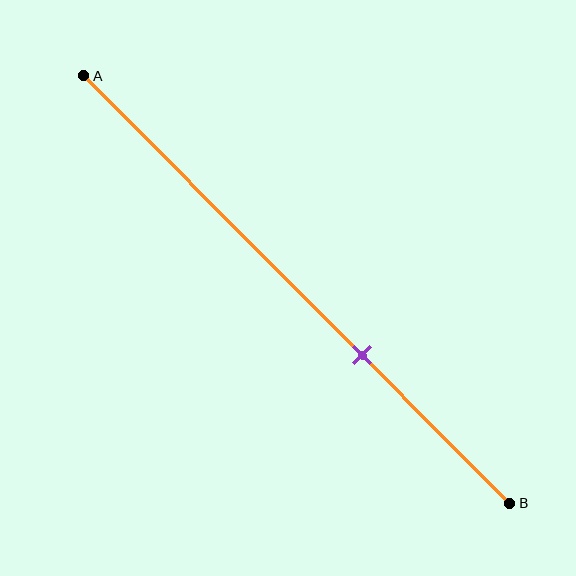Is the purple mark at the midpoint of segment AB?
No, the mark is at about 65% from A, not at the 50% midpoint.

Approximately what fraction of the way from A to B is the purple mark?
The purple mark is approximately 65% of the way from A to B.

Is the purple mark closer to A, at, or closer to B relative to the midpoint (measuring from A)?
The purple mark is closer to point B than the midpoint of segment AB.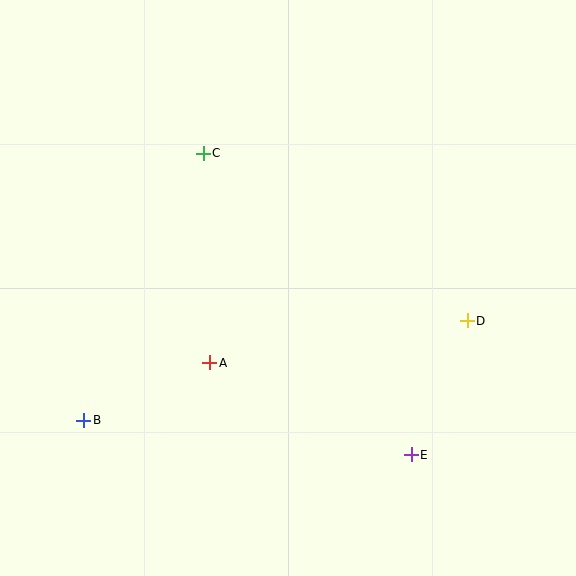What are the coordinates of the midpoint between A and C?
The midpoint between A and C is at (206, 258).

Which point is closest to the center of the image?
Point A at (210, 363) is closest to the center.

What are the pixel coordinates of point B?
Point B is at (84, 420).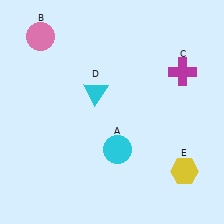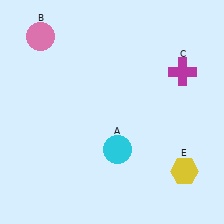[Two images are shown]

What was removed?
The cyan triangle (D) was removed in Image 2.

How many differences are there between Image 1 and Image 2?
There is 1 difference between the two images.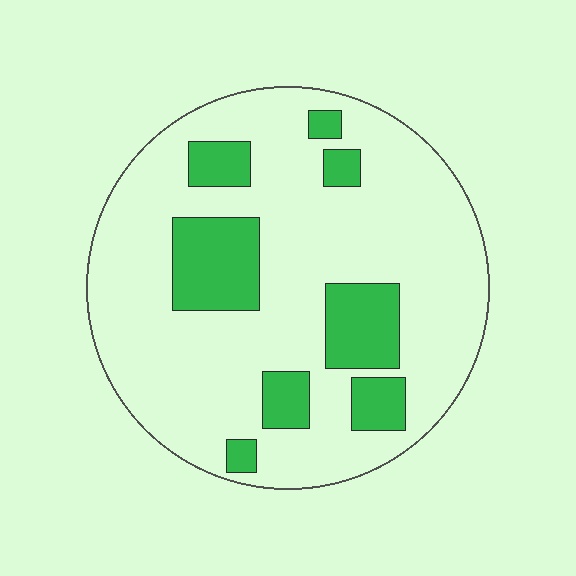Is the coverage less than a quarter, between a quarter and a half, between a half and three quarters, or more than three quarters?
Less than a quarter.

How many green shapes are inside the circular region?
8.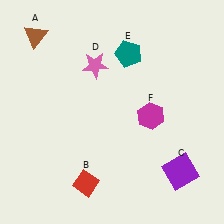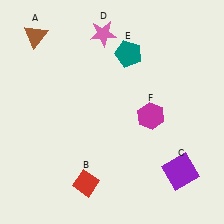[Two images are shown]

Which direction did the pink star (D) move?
The pink star (D) moved up.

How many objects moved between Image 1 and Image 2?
1 object moved between the two images.